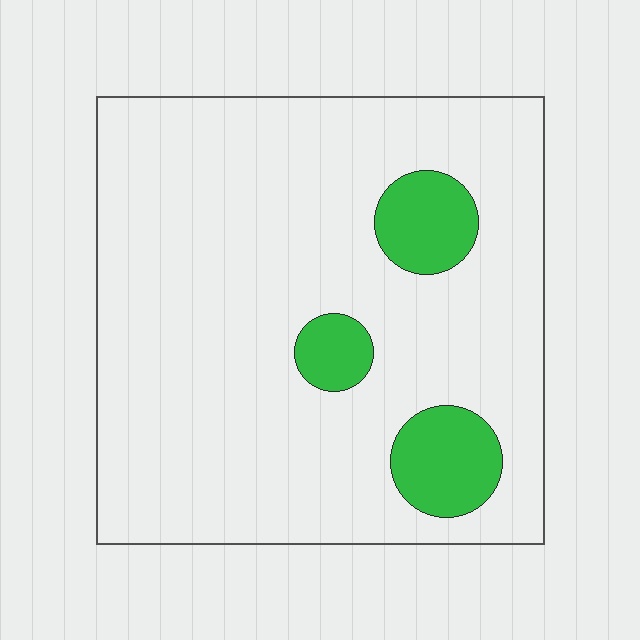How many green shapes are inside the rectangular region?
3.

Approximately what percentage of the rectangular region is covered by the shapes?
Approximately 10%.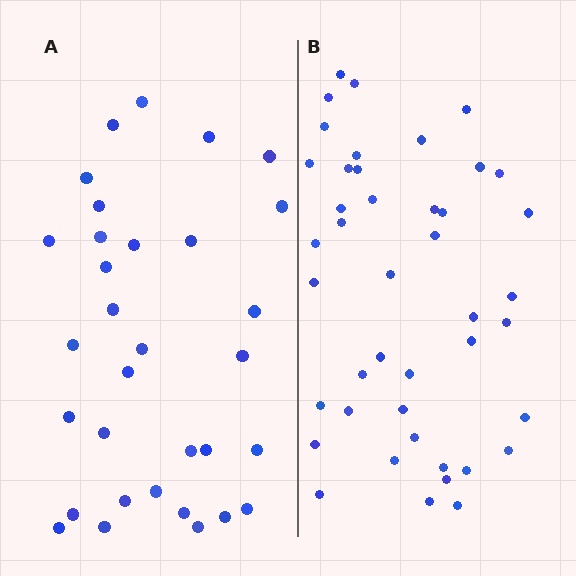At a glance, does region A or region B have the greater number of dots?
Region B (the right region) has more dots.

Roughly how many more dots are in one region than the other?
Region B has roughly 12 or so more dots than region A.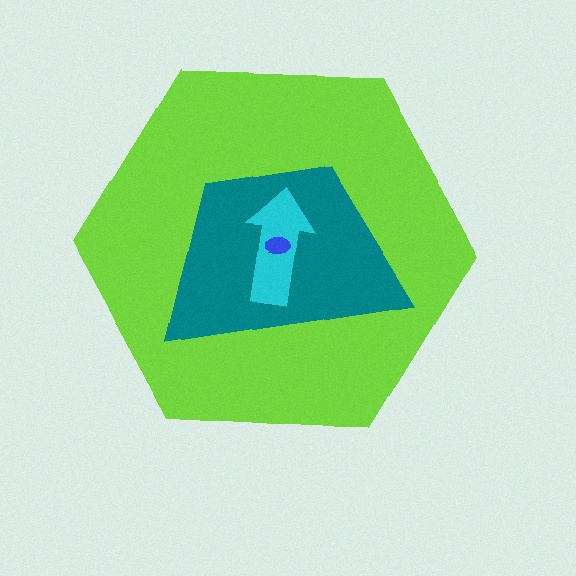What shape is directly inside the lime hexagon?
The teal trapezoid.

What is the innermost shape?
The blue ellipse.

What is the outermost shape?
The lime hexagon.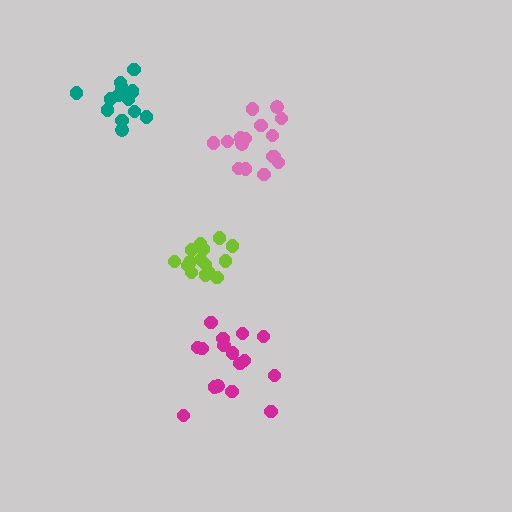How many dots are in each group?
Group 1: 16 dots, Group 2: 14 dots, Group 3: 17 dots, Group 4: 15 dots (62 total).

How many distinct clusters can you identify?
There are 4 distinct clusters.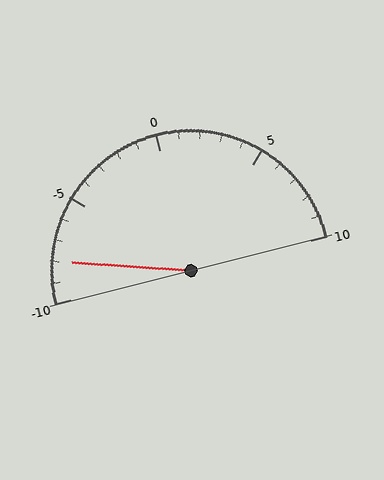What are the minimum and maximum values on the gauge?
The gauge ranges from -10 to 10.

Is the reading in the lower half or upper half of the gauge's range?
The reading is in the lower half of the range (-10 to 10).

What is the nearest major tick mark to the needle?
The nearest major tick mark is -10.